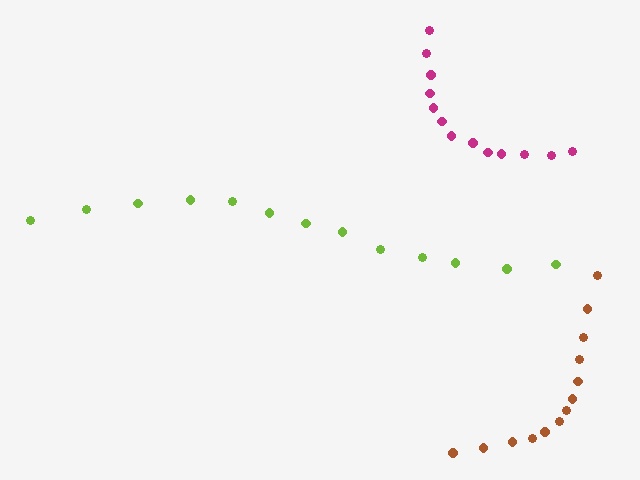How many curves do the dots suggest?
There are 3 distinct paths.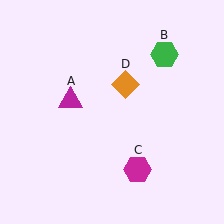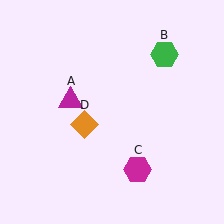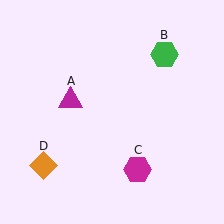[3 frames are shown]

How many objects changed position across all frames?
1 object changed position: orange diamond (object D).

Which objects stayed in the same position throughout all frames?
Magenta triangle (object A) and green hexagon (object B) and magenta hexagon (object C) remained stationary.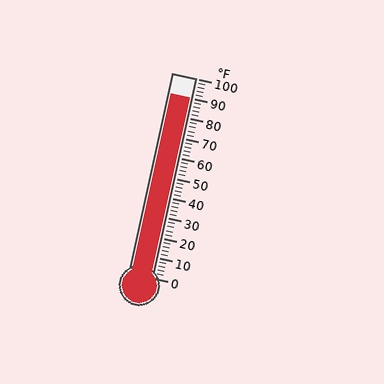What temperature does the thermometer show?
The thermometer shows approximately 90°F.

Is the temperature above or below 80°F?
The temperature is above 80°F.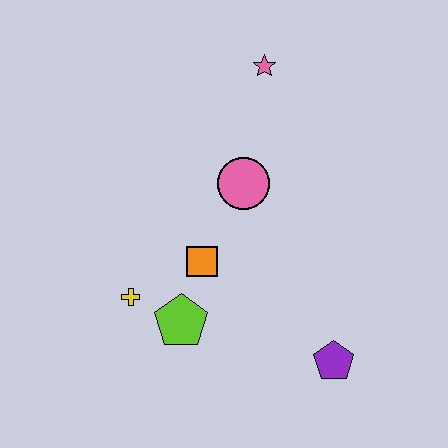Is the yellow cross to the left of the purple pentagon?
Yes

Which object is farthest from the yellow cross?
The pink star is farthest from the yellow cross.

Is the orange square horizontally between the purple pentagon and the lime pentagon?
Yes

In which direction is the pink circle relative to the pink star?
The pink circle is below the pink star.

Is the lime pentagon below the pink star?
Yes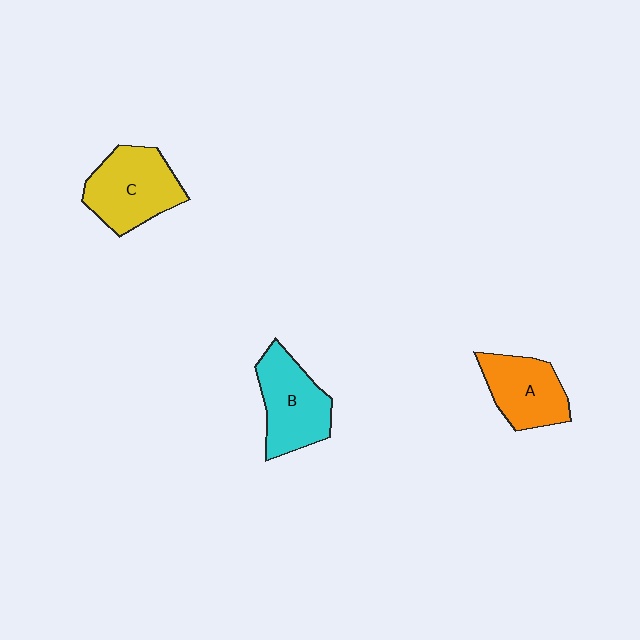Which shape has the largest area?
Shape C (yellow).